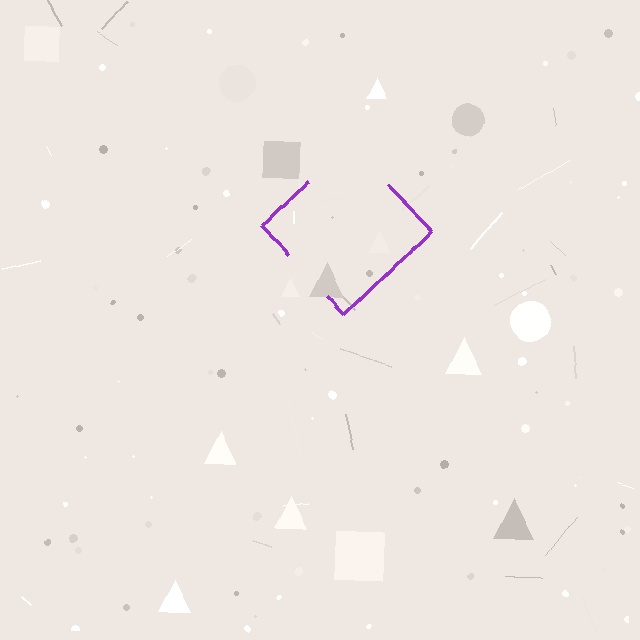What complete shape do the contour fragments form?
The contour fragments form a diamond.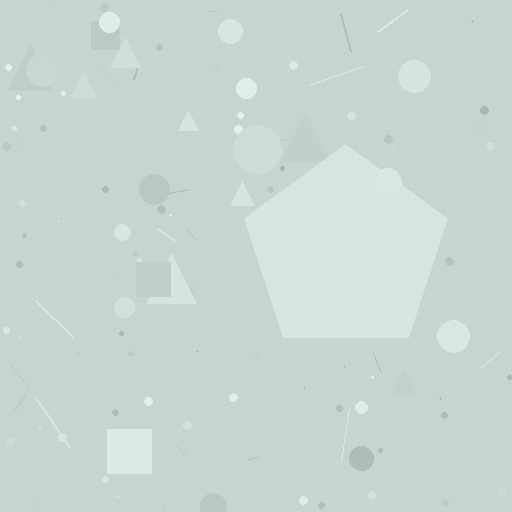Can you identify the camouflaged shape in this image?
The camouflaged shape is a pentagon.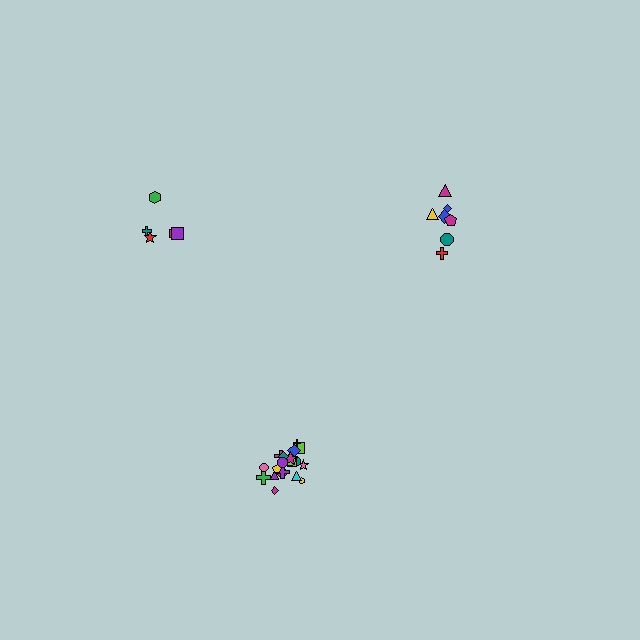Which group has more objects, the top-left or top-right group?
The top-right group.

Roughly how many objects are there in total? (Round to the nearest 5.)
Roughly 35 objects in total.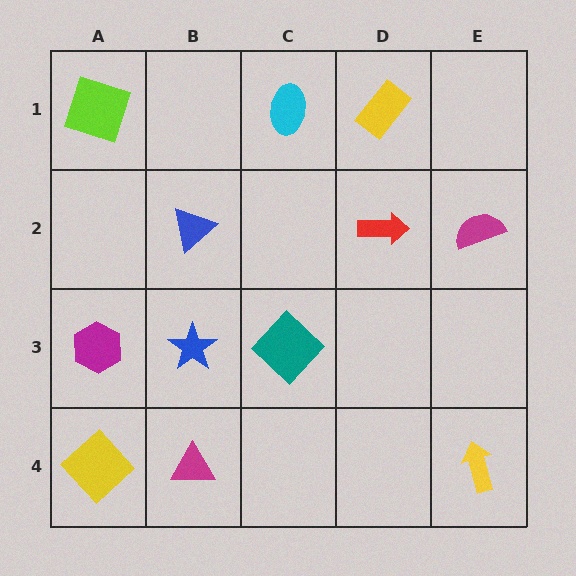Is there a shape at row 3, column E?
No, that cell is empty.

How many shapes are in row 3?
3 shapes.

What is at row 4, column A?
A yellow diamond.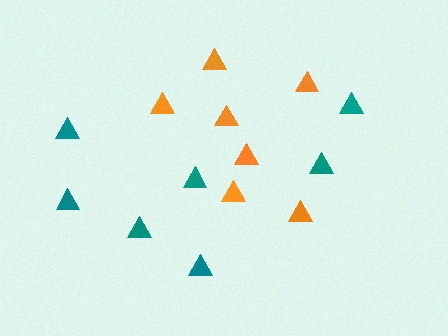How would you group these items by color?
There are 2 groups: one group of teal triangles (7) and one group of orange triangles (7).